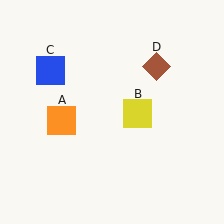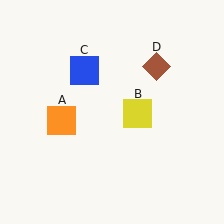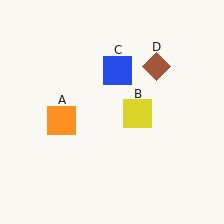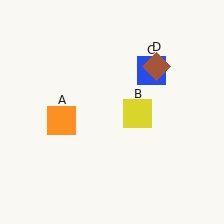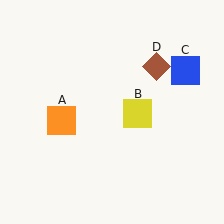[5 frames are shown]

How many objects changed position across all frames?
1 object changed position: blue square (object C).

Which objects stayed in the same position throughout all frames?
Orange square (object A) and yellow square (object B) and brown diamond (object D) remained stationary.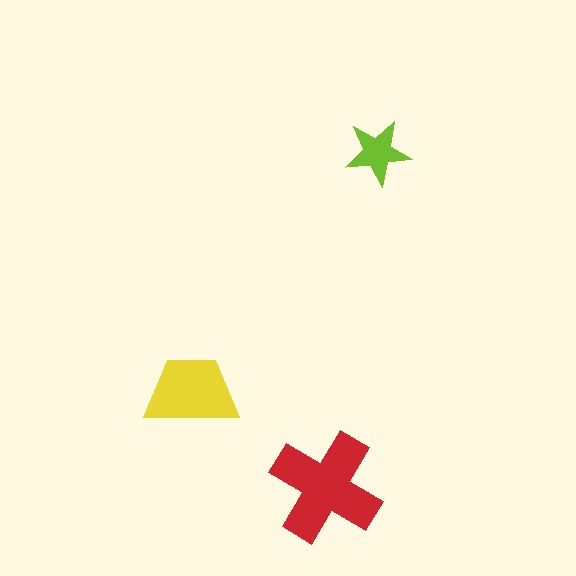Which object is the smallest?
The lime star.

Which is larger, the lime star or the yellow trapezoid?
The yellow trapezoid.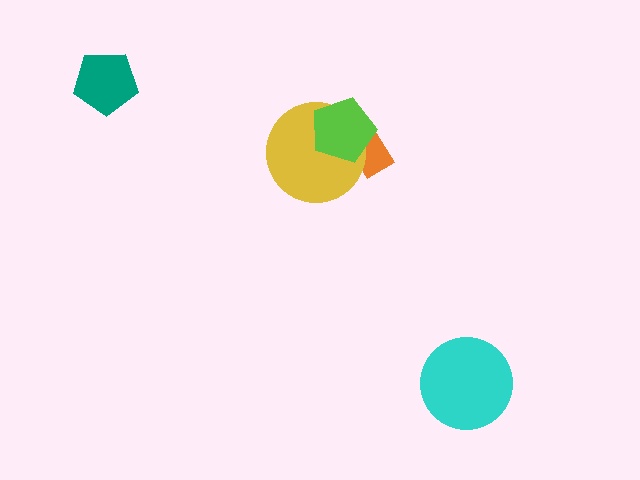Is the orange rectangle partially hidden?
Yes, it is partially covered by another shape.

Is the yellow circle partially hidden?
Yes, it is partially covered by another shape.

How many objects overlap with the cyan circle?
0 objects overlap with the cyan circle.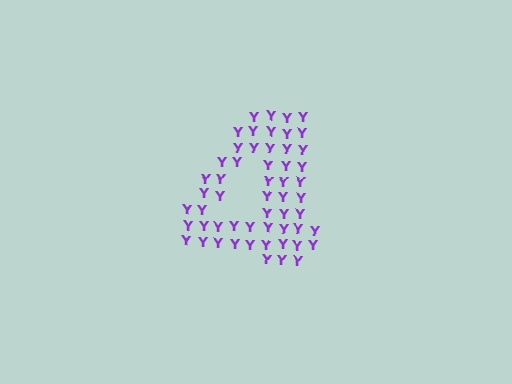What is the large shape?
The large shape is the digit 4.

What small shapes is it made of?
It is made of small letter Y's.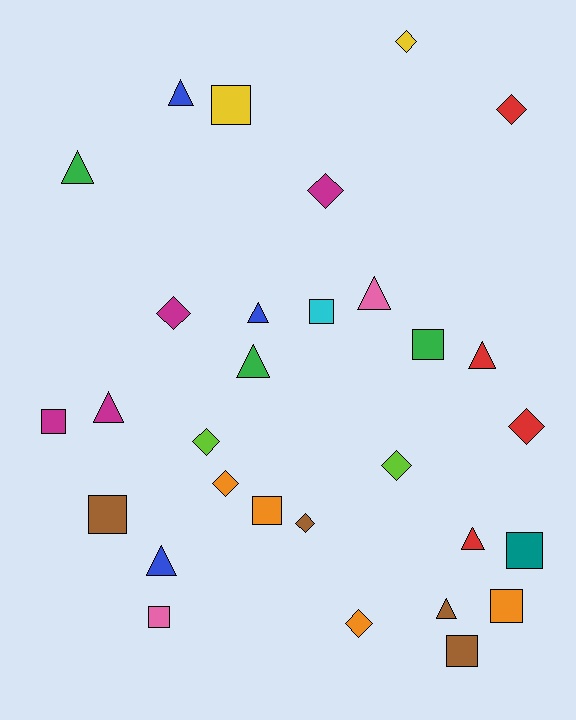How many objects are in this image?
There are 30 objects.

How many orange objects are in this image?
There are 4 orange objects.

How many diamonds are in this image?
There are 10 diamonds.